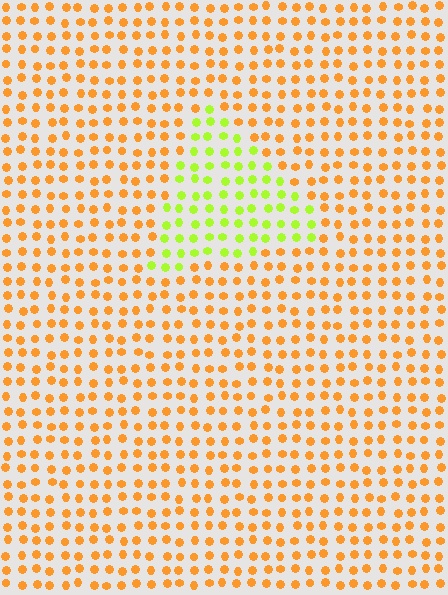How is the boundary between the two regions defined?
The boundary is defined purely by a slight shift in hue (about 53 degrees). Spacing, size, and orientation are identical on both sides.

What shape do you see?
I see a triangle.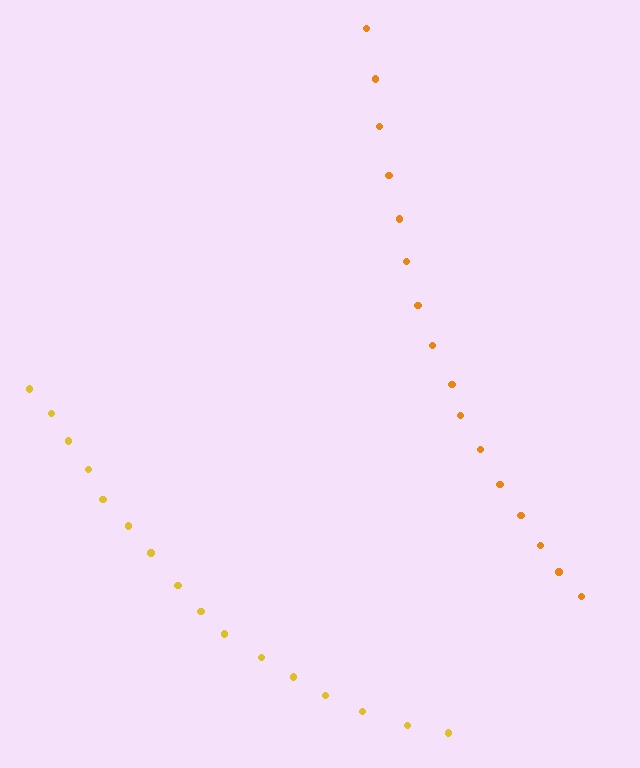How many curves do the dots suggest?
There are 2 distinct paths.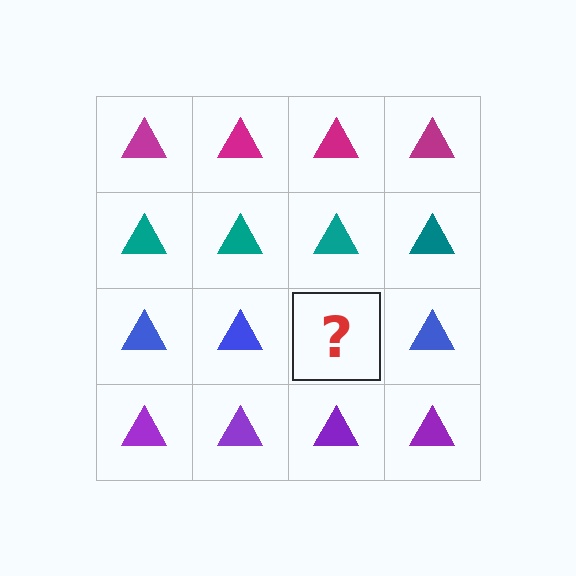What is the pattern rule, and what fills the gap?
The rule is that each row has a consistent color. The gap should be filled with a blue triangle.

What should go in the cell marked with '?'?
The missing cell should contain a blue triangle.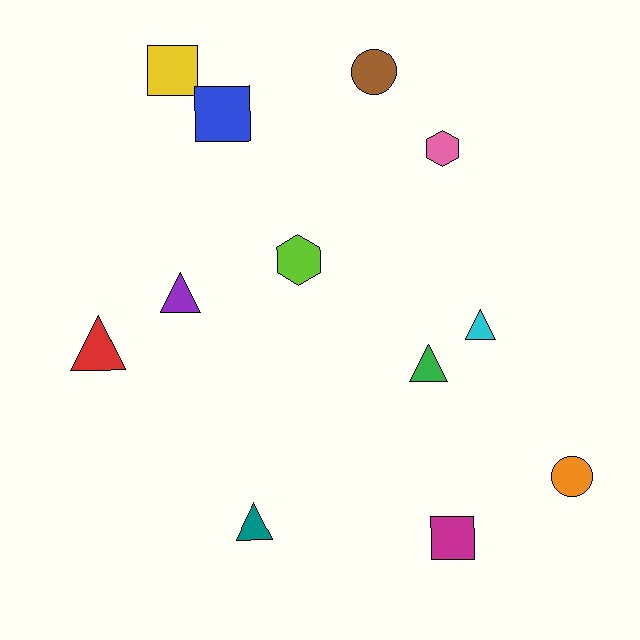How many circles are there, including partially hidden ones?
There are 2 circles.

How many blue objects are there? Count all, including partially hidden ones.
There is 1 blue object.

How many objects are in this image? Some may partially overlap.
There are 12 objects.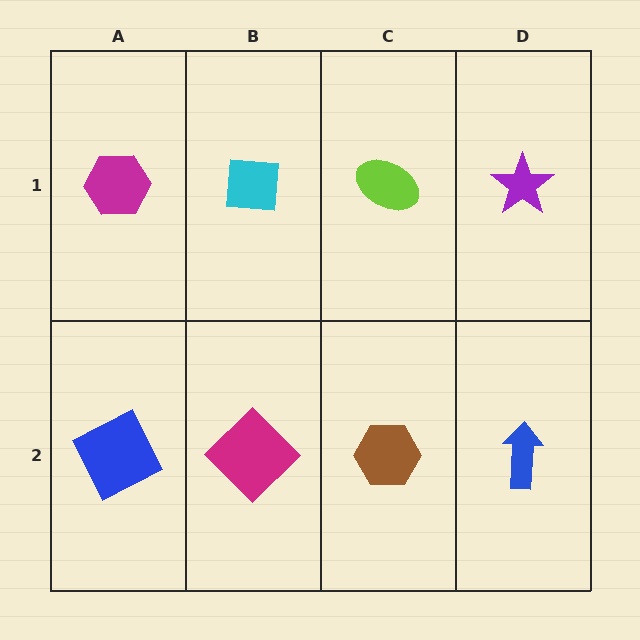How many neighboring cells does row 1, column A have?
2.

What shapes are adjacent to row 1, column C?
A brown hexagon (row 2, column C), a cyan square (row 1, column B), a purple star (row 1, column D).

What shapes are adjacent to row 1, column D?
A blue arrow (row 2, column D), a lime ellipse (row 1, column C).